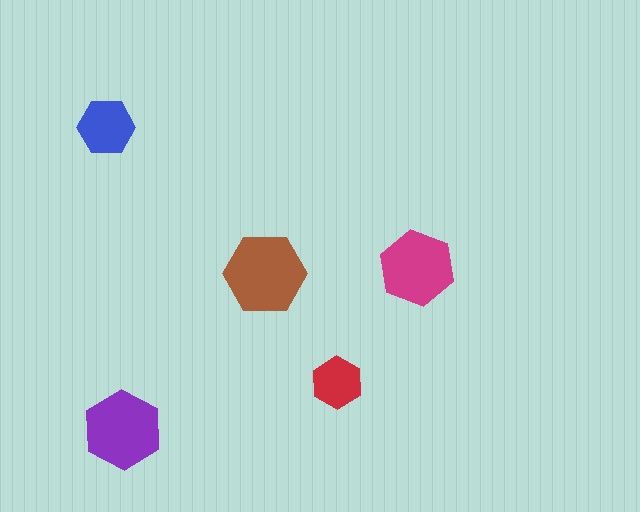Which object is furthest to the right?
The magenta hexagon is rightmost.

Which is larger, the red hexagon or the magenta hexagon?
The magenta one.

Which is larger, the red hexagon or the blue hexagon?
The blue one.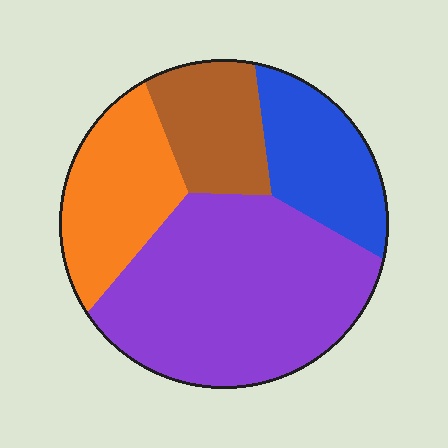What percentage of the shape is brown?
Brown takes up less than a sixth of the shape.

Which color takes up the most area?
Purple, at roughly 45%.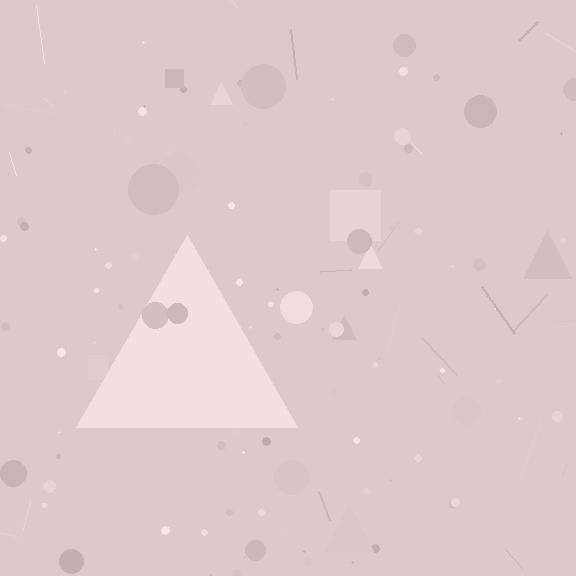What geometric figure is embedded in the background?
A triangle is embedded in the background.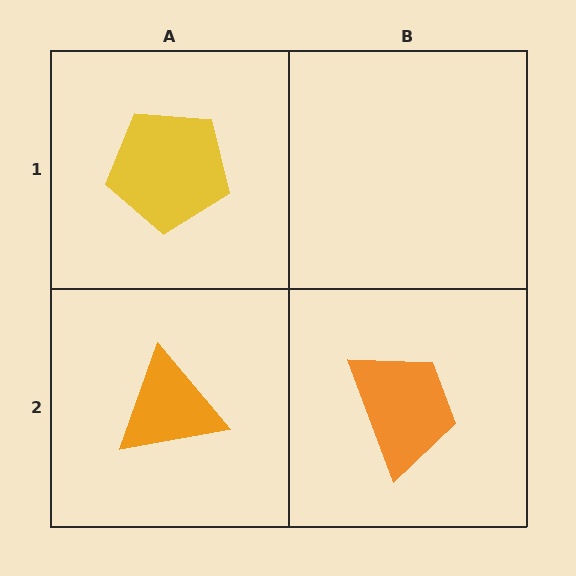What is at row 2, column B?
An orange trapezoid.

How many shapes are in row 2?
2 shapes.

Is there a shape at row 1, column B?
No, that cell is empty.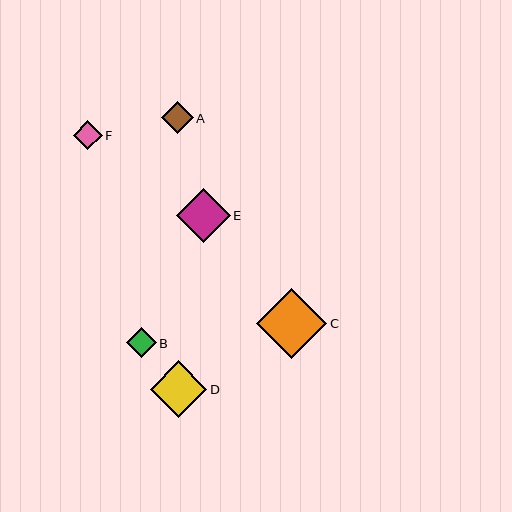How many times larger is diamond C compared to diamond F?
Diamond C is approximately 2.4 times the size of diamond F.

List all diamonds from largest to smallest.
From largest to smallest: C, D, E, A, B, F.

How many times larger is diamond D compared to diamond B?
Diamond D is approximately 1.9 times the size of diamond B.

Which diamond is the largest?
Diamond C is the largest with a size of approximately 70 pixels.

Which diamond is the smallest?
Diamond F is the smallest with a size of approximately 29 pixels.